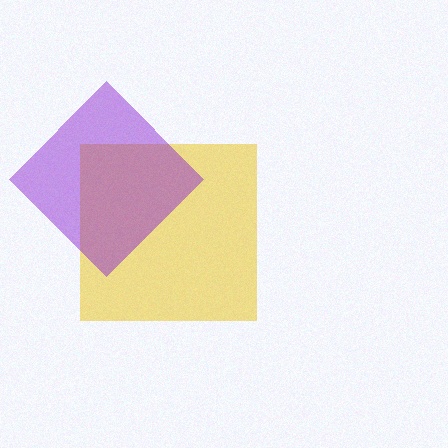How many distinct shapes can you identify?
There are 2 distinct shapes: a yellow square, a purple diamond.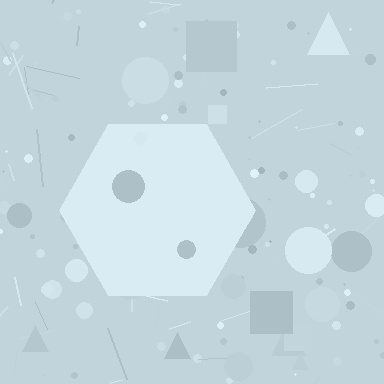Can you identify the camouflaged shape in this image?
The camouflaged shape is a hexagon.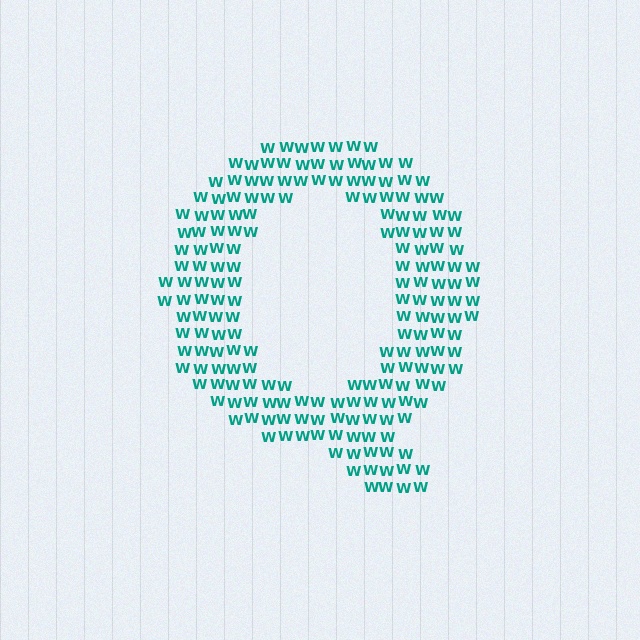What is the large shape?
The large shape is the letter Q.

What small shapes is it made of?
It is made of small letter W's.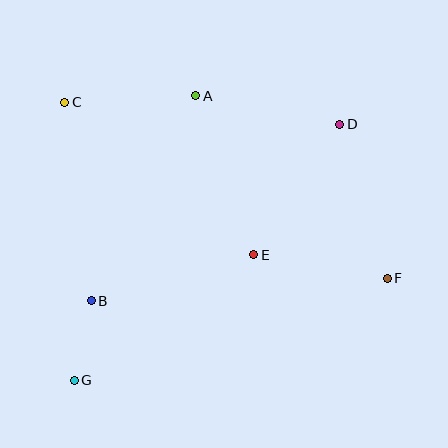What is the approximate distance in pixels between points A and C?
The distance between A and C is approximately 131 pixels.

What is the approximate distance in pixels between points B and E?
The distance between B and E is approximately 169 pixels.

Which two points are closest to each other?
Points B and G are closest to each other.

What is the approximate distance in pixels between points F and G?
The distance between F and G is approximately 329 pixels.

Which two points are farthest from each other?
Points D and G are farthest from each other.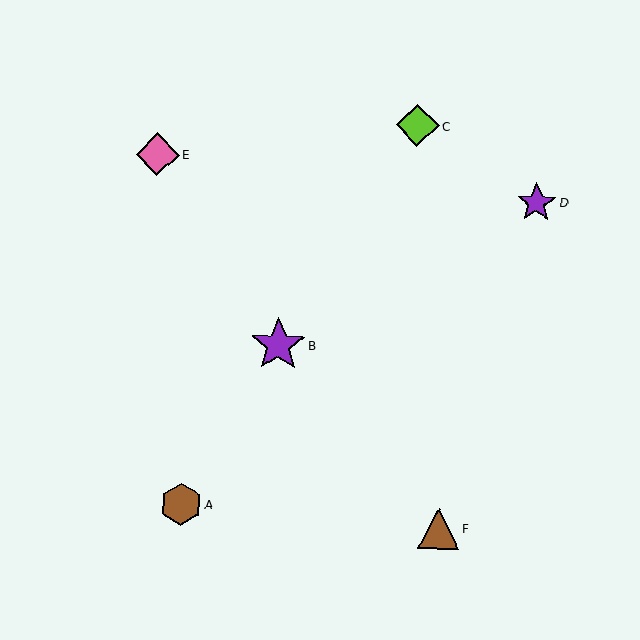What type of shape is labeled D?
Shape D is a purple star.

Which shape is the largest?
The purple star (labeled B) is the largest.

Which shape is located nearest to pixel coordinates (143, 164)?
The pink diamond (labeled E) at (158, 154) is nearest to that location.